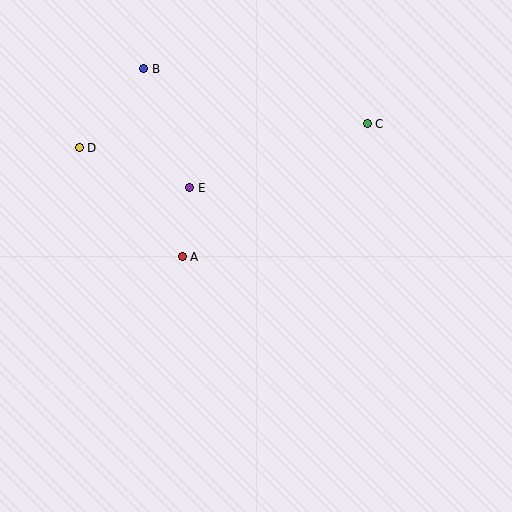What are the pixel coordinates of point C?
Point C is at (367, 124).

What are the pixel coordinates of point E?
Point E is at (190, 188).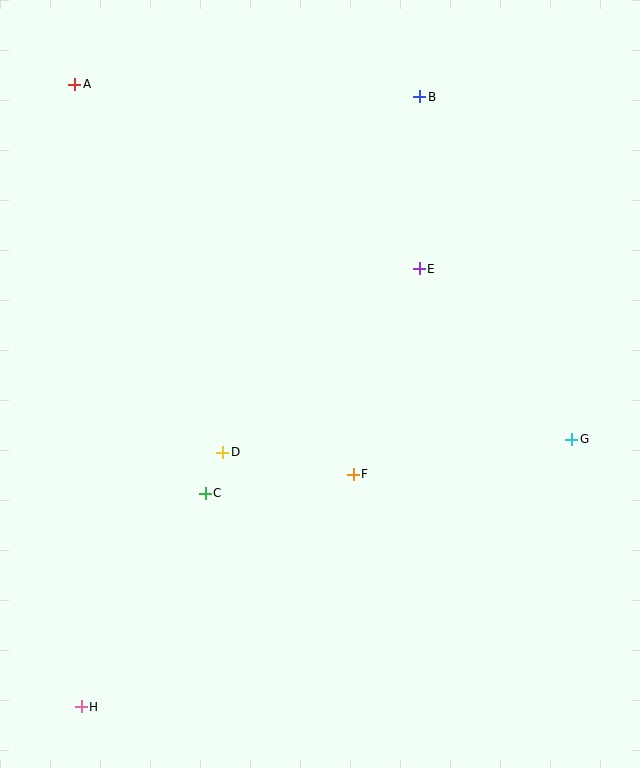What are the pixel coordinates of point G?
Point G is at (572, 439).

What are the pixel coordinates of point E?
Point E is at (419, 269).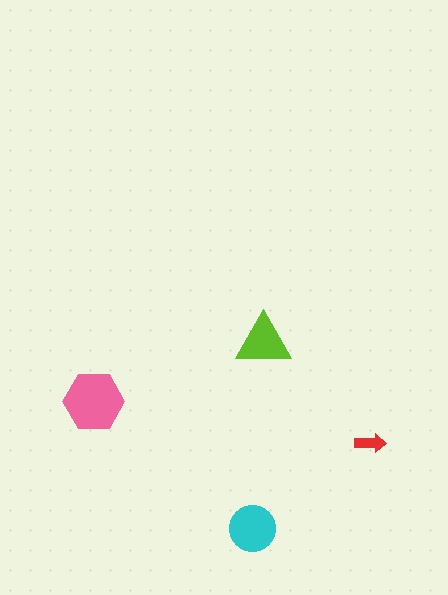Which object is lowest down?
The cyan circle is bottommost.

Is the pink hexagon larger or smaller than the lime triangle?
Larger.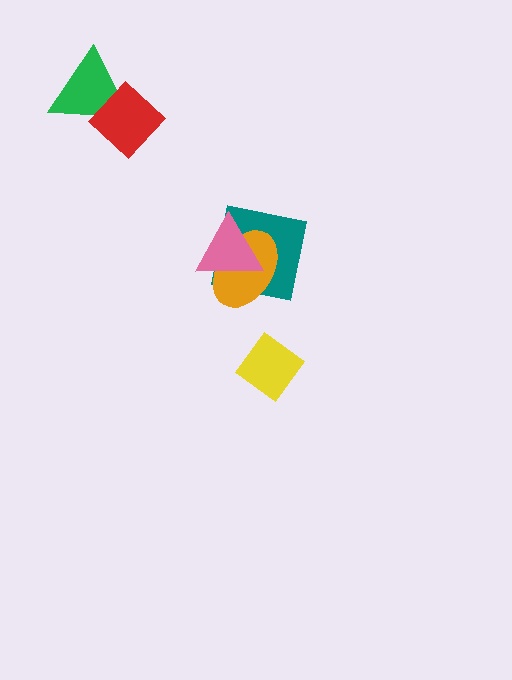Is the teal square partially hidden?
Yes, it is partially covered by another shape.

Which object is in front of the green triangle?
The red diamond is in front of the green triangle.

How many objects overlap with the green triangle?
1 object overlaps with the green triangle.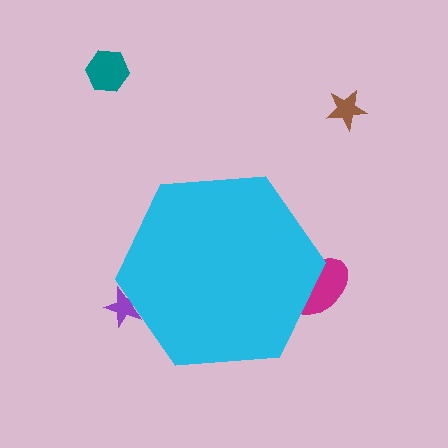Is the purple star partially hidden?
Yes, the purple star is partially hidden behind the cyan hexagon.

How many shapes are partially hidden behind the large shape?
2 shapes are partially hidden.